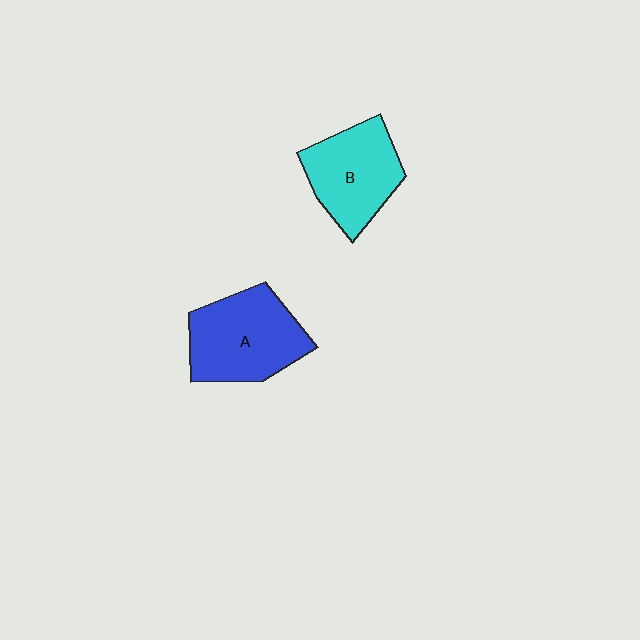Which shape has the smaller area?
Shape B (cyan).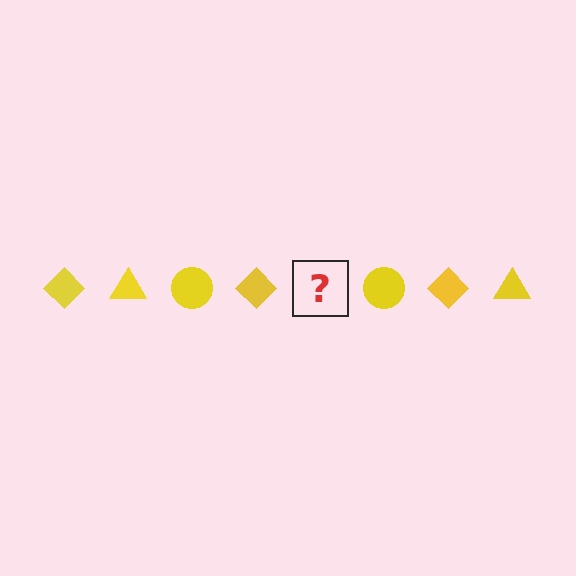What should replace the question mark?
The question mark should be replaced with a yellow triangle.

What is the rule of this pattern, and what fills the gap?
The rule is that the pattern cycles through diamond, triangle, circle shapes in yellow. The gap should be filled with a yellow triangle.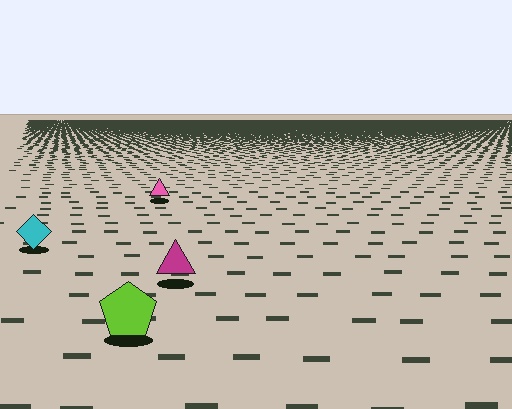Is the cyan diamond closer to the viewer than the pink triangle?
Yes. The cyan diamond is closer — you can tell from the texture gradient: the ground texture is coarser near it.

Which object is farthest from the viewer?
The pink triangle is farthest from the viewer. It appears smaller and the ground texture around it is denser.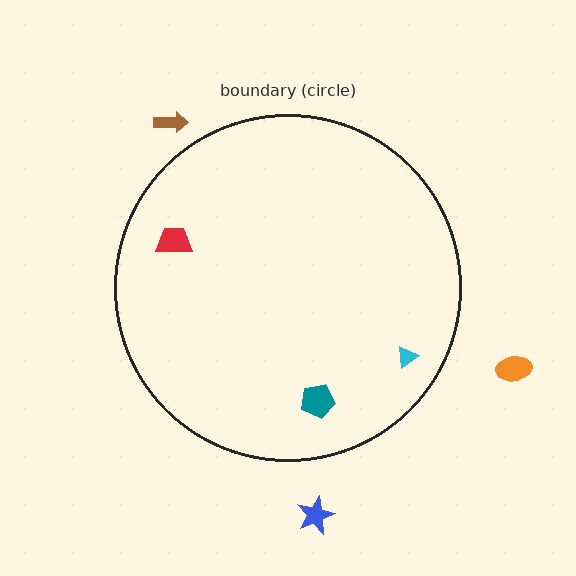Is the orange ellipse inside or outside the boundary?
Outside.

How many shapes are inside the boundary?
3 inside, 3 outside.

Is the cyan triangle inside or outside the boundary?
Inside.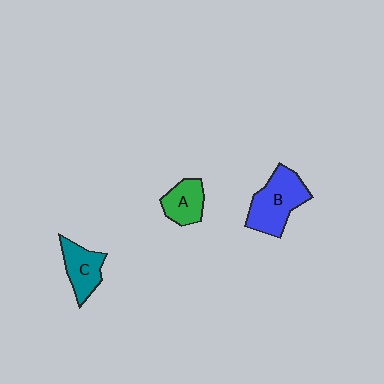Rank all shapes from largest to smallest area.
From largest to smallest: B (blue), C (teal), A (green).